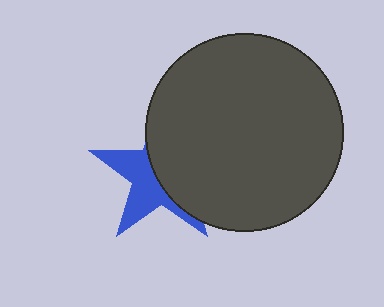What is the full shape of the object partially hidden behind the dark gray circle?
The partially hidden object is a blue star.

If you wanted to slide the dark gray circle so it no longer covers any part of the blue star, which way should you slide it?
Slide it right — that is the most direct way to separate the two shapes.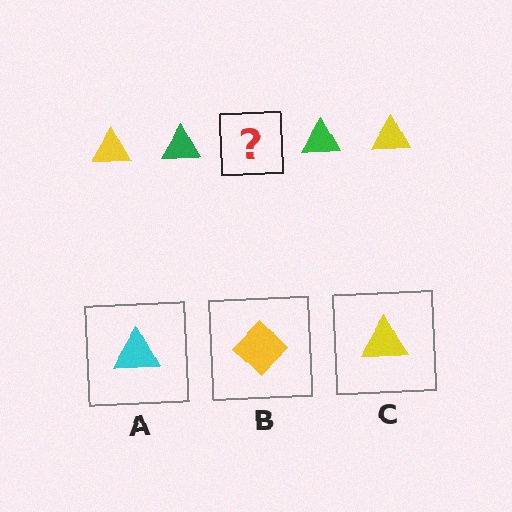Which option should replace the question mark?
Option C.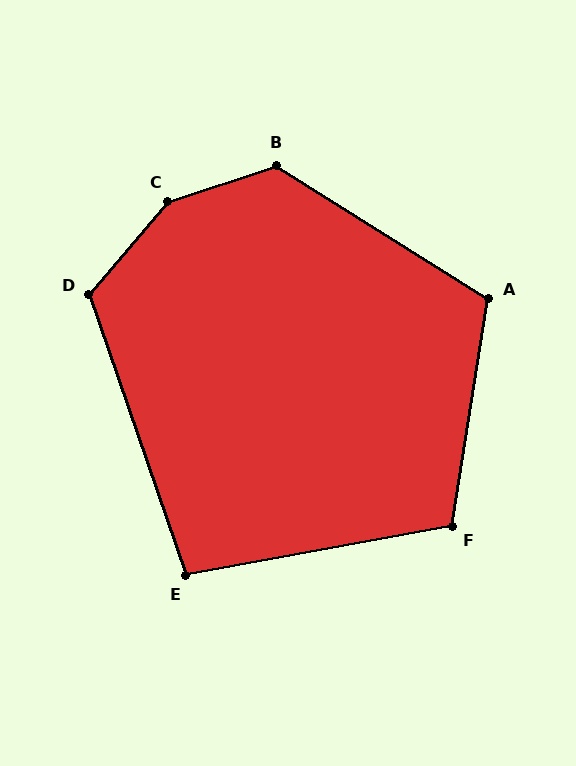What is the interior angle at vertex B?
Approximately 130 degrees (obtuse).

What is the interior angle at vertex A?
Approximately 113 degrees (obtuse).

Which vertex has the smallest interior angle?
E, at approximately 99 degrees.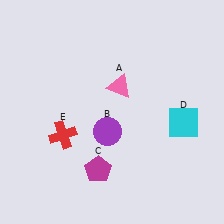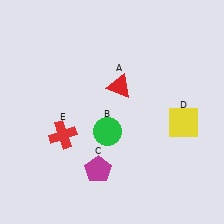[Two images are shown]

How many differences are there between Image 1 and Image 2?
There are 3 differences between the two images.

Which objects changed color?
A changed from pink to red. B changed from purple to green. D changed from cyan to yellow.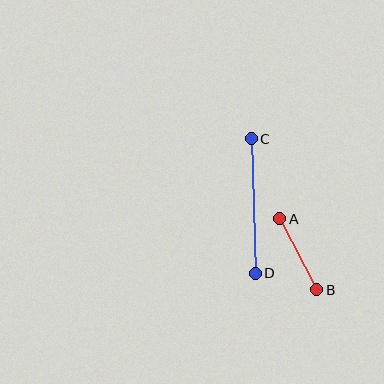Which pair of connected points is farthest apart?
Points C and D are farthest apart.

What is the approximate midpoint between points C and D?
The midpoint is at approximately (253, 206) pixels.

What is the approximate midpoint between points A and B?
The midpoint is at approximately (298, 254) pixels.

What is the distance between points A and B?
The distance is approximately 80 pixels.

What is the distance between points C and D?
The distance is approximately 135 pixels.